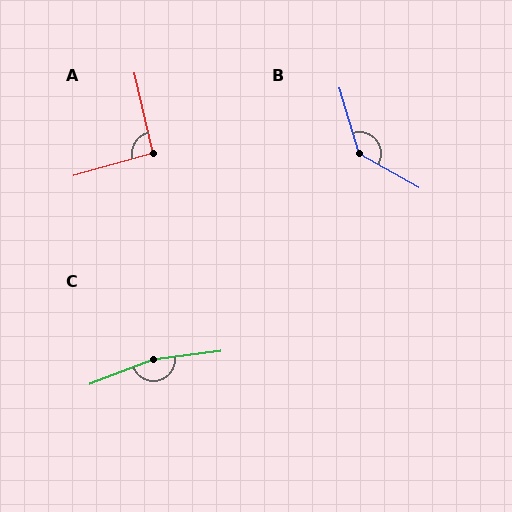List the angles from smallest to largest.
A (93°), B (136°), C (166°).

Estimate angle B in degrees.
Approximately 136 degrees.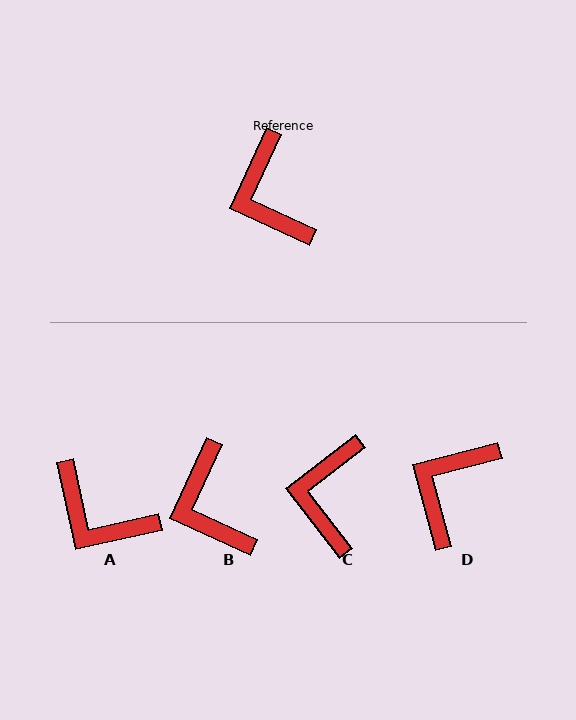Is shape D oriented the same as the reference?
No, it is off by about 50 degrees.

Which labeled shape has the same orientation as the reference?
B.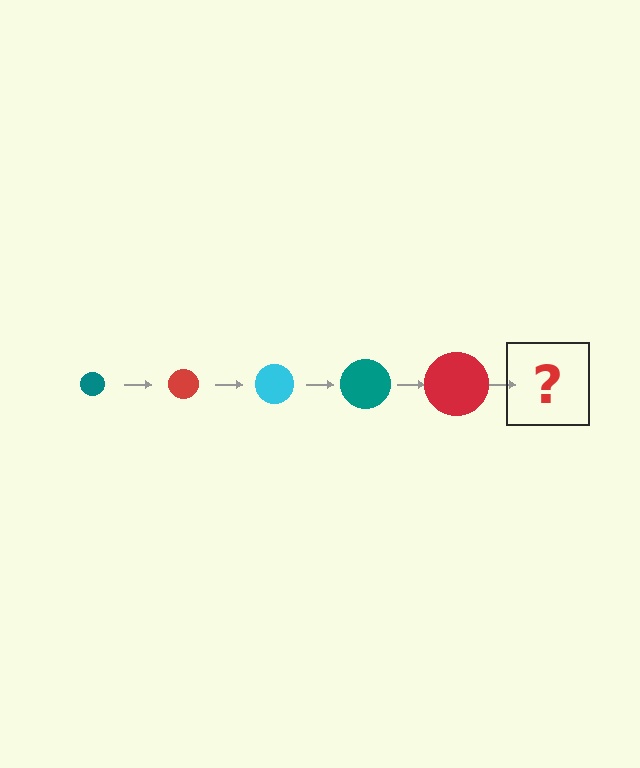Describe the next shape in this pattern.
It should be a cyan circle, larger than the previous one.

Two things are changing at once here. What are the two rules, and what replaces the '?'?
The two rules are that the circle grows larger each step and the color cycles through teal, red, and cyan. The '?' should be a cyan circle, larger than the previous one.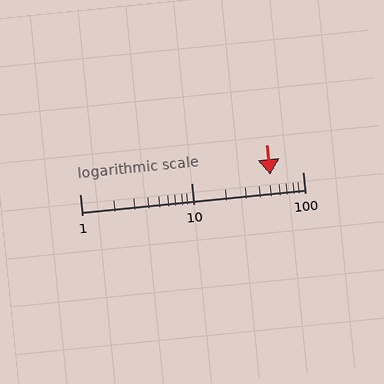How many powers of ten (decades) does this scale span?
The scale spans 2 decades, from 1 to 100.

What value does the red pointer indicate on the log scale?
The pointer indicates approximately 51.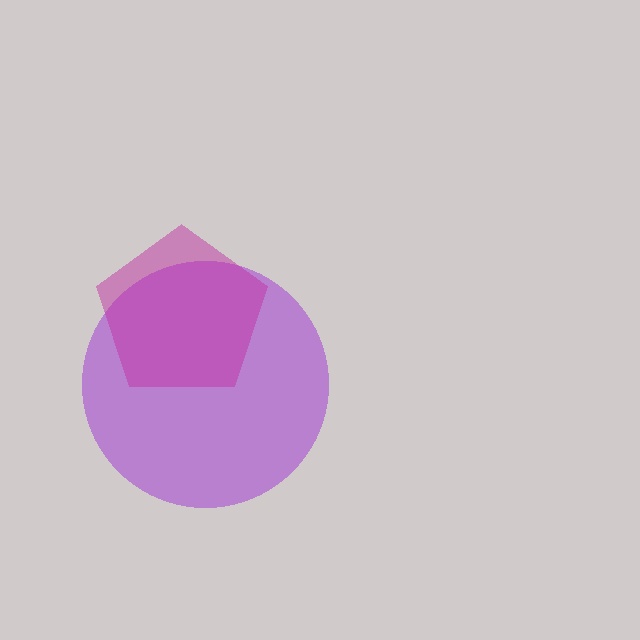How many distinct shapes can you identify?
There are 2 distinct shapes: a purple circle, a magenta pentagon.